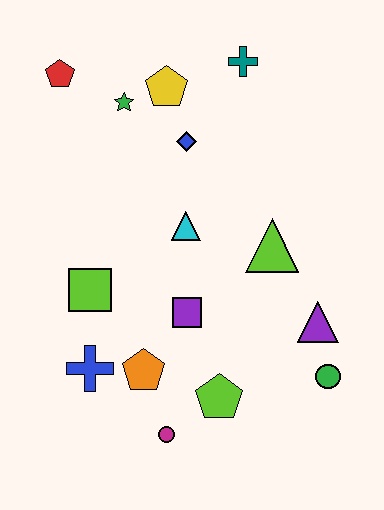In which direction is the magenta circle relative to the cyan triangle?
The magenta circle is below the cyan triangle.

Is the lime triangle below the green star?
Yes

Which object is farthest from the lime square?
The teal cross is farthest from the lime square.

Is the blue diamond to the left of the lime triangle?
Yes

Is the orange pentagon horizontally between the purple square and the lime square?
Yes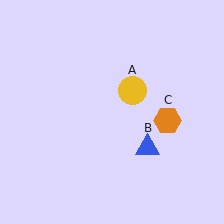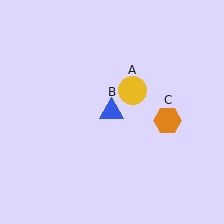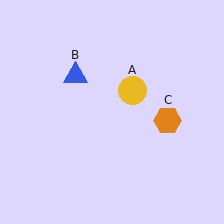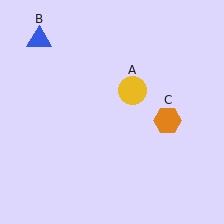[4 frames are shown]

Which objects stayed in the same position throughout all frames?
Yellow circle (object A) and orange hexagon (object C) remained stationary.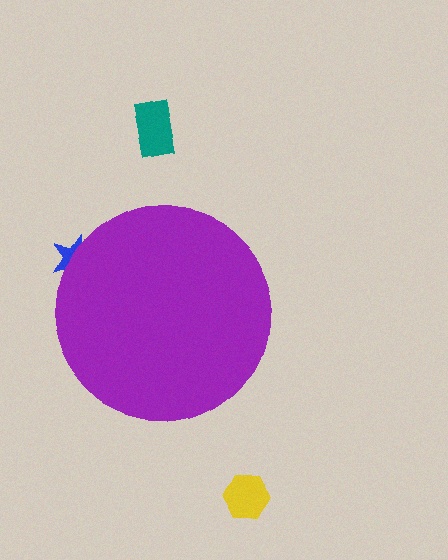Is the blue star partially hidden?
Yes, the blue star is partially hidden behind the purple circle.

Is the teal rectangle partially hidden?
No, the teal rectangle is fully visible.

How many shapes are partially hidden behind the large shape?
1 shape is partially hidden.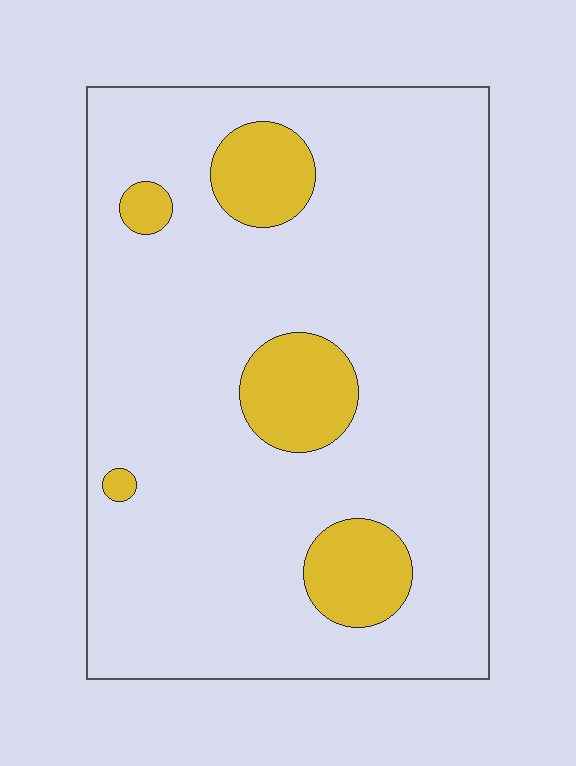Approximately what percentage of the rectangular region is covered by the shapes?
Approximately 15%.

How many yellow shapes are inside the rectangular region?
5.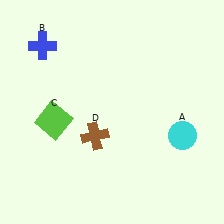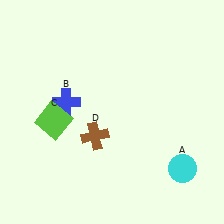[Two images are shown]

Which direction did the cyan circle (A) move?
The cyan circle (A) moved down.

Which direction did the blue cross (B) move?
The blue cross (B) moved down.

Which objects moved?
The objects that moved are: the cyan circle (A), the blue cross (B).